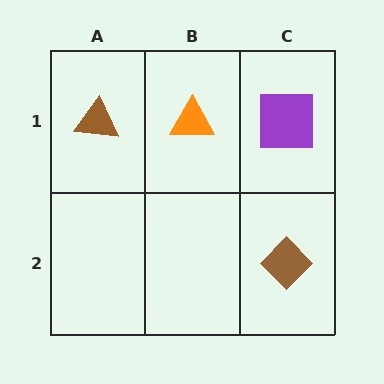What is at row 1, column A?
A brown triangle.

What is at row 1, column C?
A purple square.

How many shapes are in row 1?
3 shapes.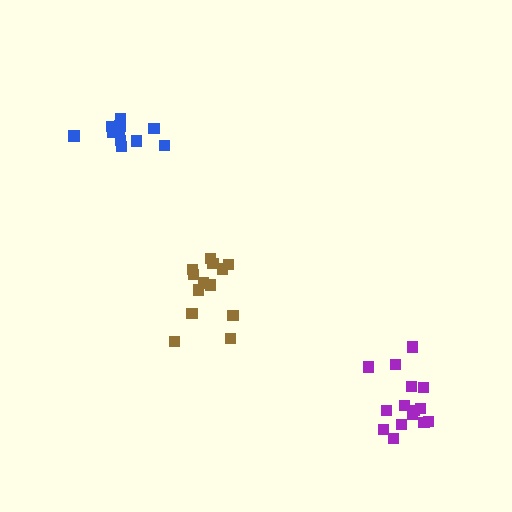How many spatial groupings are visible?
There are 3 spatial groupings.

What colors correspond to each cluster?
The clusters are colored: blue, brown, purple.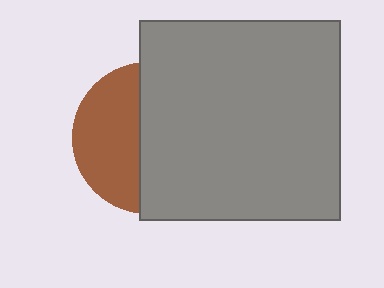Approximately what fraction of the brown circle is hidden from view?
Roughly 57% of the brown circle is hidden behind the gray square.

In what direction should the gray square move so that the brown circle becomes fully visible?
The gray square should move right. That is the shortest direction to clear the overlap and leave the brown circle fully visible.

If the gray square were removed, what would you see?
You would see the complete brown circle.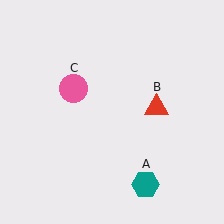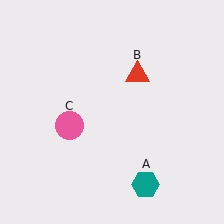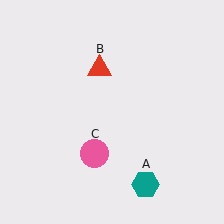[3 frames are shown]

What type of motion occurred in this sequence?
The red triangle (object B), pink circle (object C) rotated counterclockwise around the center of the scene.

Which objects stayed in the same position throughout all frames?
Teal hexagon (object A) remained stationary.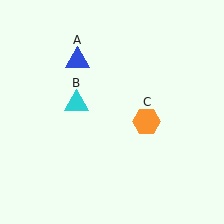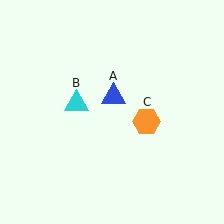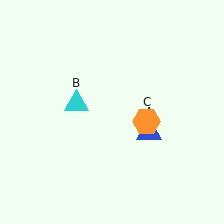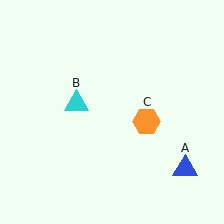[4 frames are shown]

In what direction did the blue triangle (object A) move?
The blue triangle (object A) moved down and to the right.